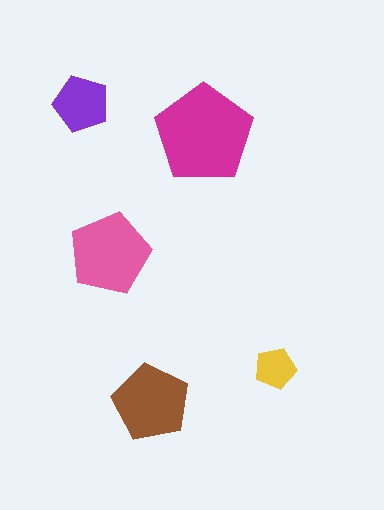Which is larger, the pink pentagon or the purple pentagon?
The pink one.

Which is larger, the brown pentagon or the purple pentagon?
The brown one.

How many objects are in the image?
There are 5 objects in the image.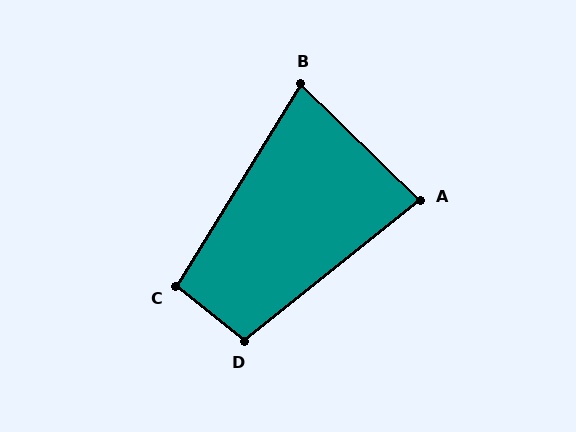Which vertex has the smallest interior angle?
B, at approximately 77 degrees.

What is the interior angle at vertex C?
Approximately 97 degrees (obtuse).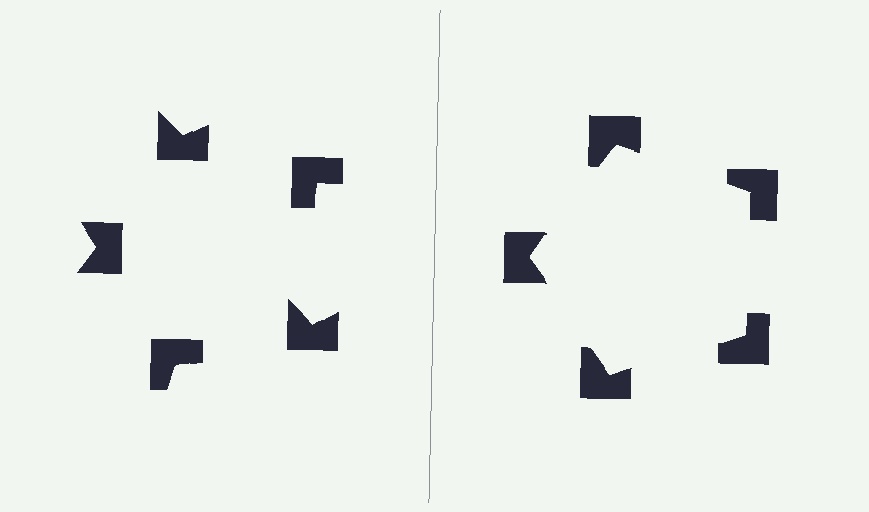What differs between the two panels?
The notched squares are positioned identically on both sides; only the wedge orientations differ. On the right they align to a pentagon; on the left they are misaligned.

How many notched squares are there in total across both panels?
10 — 5 on each side.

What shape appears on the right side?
An illusory pentagon.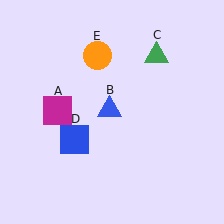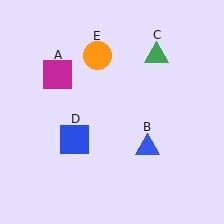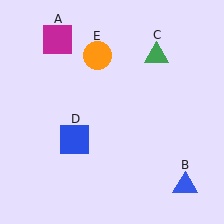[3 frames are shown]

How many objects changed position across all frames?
2 objects changed position: magenta square (object A), blue triangle (object B).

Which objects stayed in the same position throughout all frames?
Green triangle (object C) and blue square (object D) and orange circle (object E) remained stationary.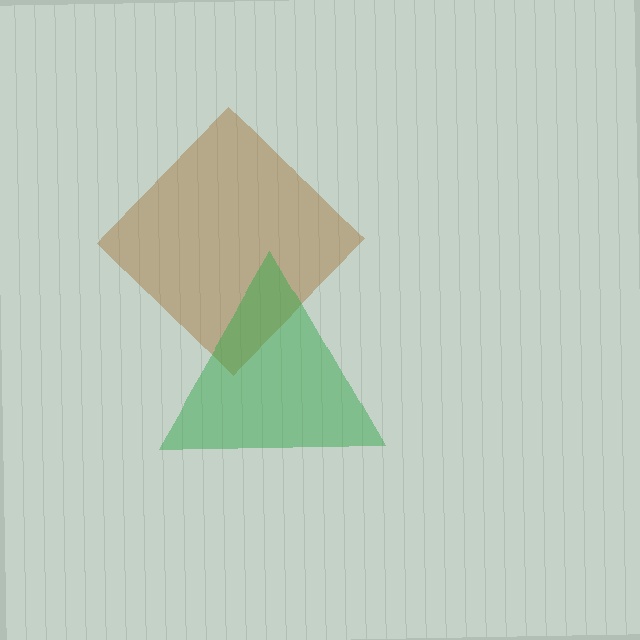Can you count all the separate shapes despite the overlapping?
Yes, there are 2 separate shapes.